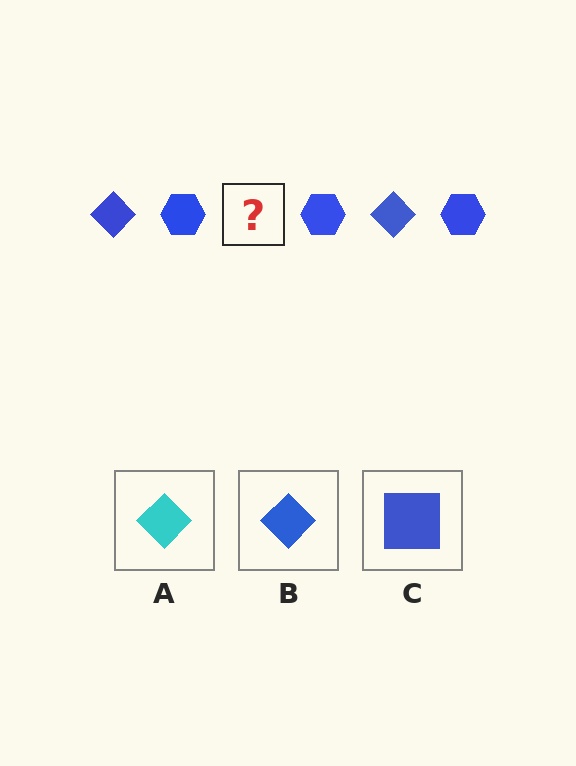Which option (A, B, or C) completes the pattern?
B.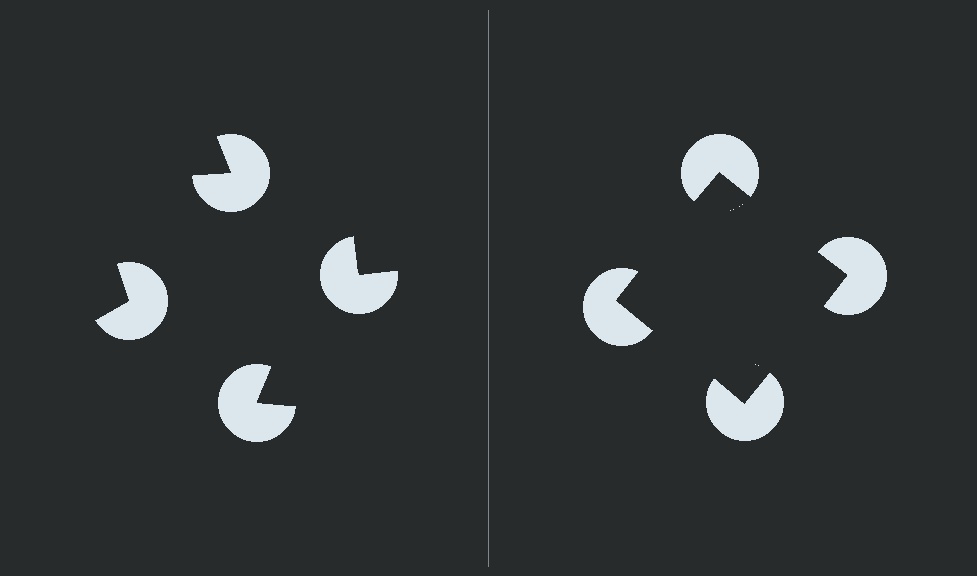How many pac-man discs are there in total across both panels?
8 — 4 on each side.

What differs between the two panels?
The pac-man discs are positioned identically on both sides; only the wedge orientations differ. On the right they align to a square; on the left they are misaligned.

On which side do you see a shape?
An illusory square appears on the right side. On the left side the wedge cuts are rotated, so no coherent shape forms.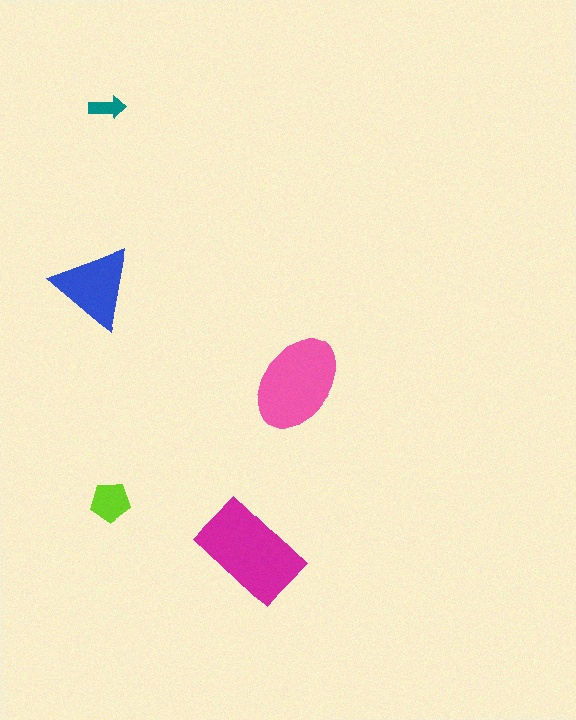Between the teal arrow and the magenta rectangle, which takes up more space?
The magenta rectangle.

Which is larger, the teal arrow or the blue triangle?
The blue triangle.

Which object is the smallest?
The teal arrow.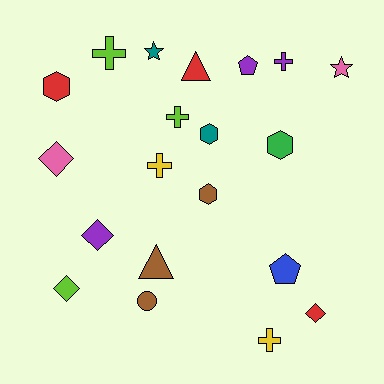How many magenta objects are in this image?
There are no magenta objects.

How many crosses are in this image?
There are 5 crosses.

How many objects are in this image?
There are 20 objects.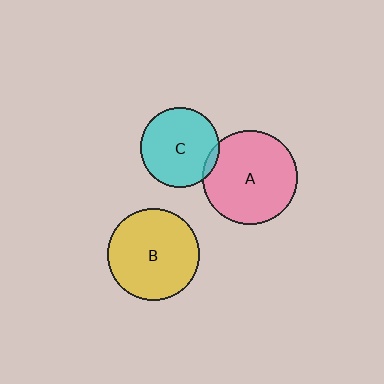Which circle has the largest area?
Circle A (pink).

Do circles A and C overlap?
Yes.